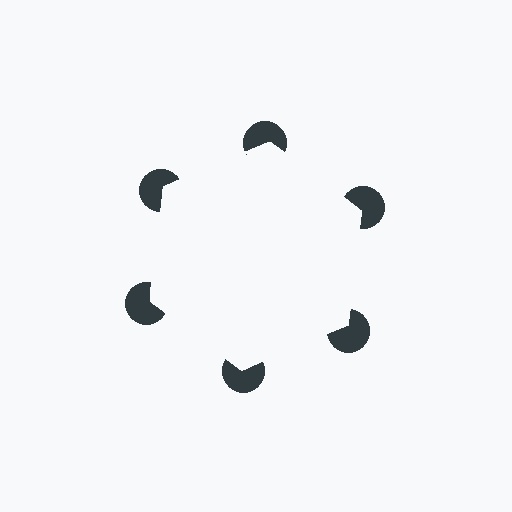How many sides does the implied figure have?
6 sides.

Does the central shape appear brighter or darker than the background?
It typically appears slightly brighter than the background, even though no actual brightness change is drawn.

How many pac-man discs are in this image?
There are 6 — one at each vertex of the illusory hexagon.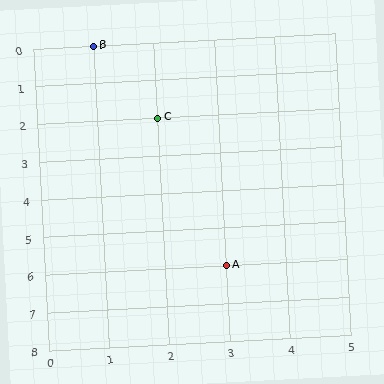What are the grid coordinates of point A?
Point A is at grid coordinates (3, 6).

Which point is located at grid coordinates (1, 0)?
Point B is at (1, 0).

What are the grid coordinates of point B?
Point B is at grid coordinates (1, 0).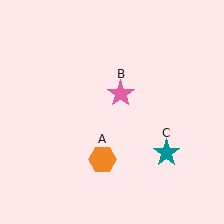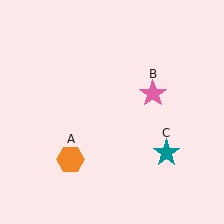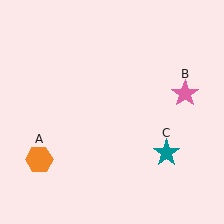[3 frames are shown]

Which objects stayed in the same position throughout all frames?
Teal star (object C) remained stationary.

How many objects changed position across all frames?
2 objects changed position: orange hexagon (object A), pink star (object B).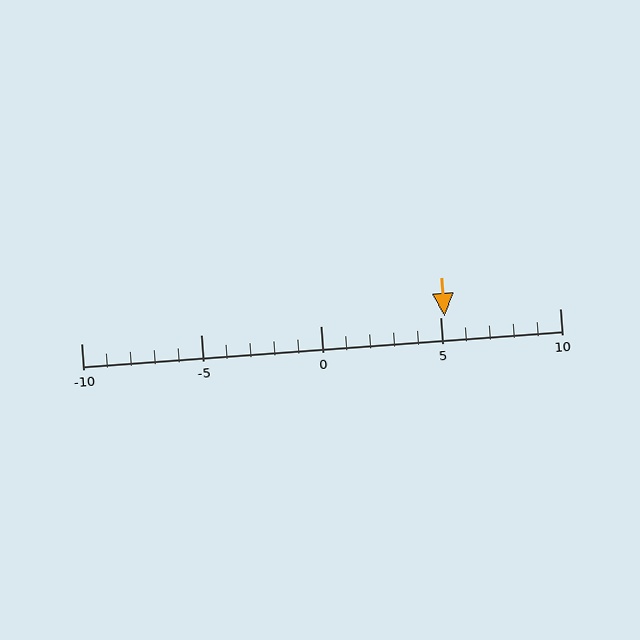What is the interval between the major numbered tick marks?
The major tick marks are spaced 5 units apart.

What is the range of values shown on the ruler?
The ruler shows values from -10 to 10.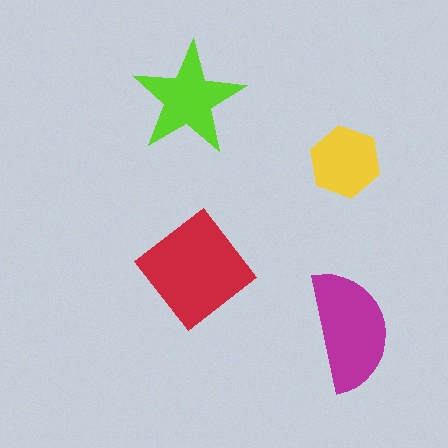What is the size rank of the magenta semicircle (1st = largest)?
2nd.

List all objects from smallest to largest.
The yellow hexagon, the lime star, the magenta semicircle, the red diamond.